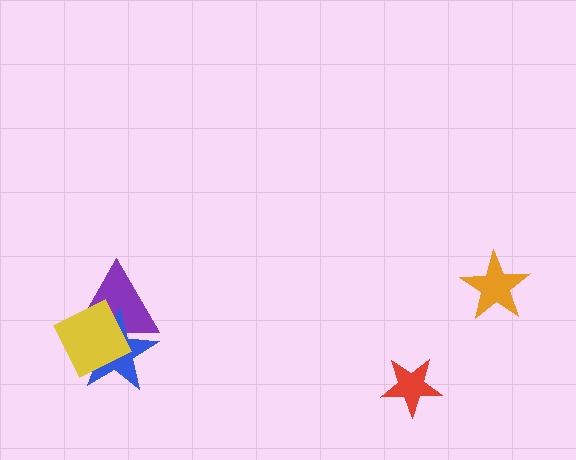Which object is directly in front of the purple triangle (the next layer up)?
The blue star is directly in front of the purple triangle.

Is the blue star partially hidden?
Yes, it is partially covered by another shape.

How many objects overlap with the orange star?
0 objects overlap with the orange star.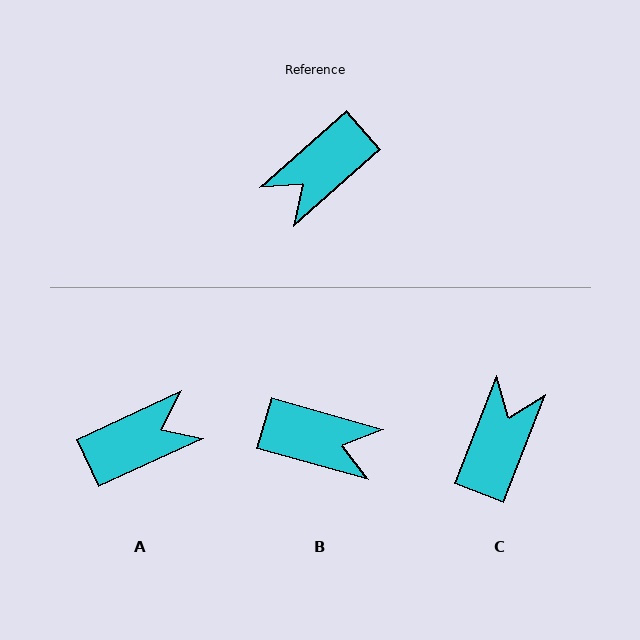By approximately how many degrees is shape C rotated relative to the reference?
Approximately 153 degrees clockwise.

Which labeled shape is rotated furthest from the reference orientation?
A, about 163 degrees away.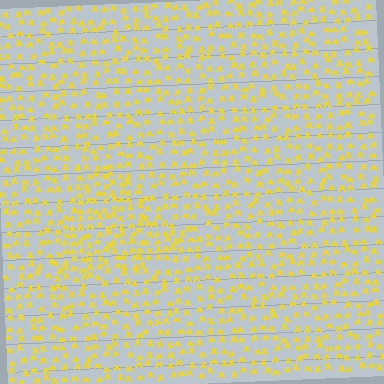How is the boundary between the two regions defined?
The boundary is defined by a change in element density (approximately 1.6x ratio). All elements are the same color, size, and shape.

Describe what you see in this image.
The image contains small yellow elements arranged at two different densities. A triangle-shaped region is visible where the elements are more densely packed than the surrounding area.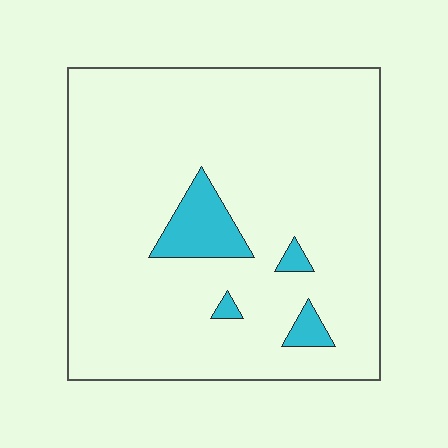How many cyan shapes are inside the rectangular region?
4.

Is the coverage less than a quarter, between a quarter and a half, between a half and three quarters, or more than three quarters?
Less than a quarter.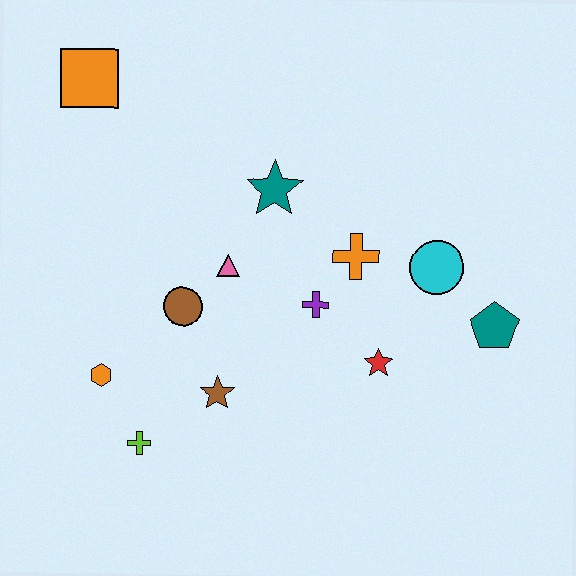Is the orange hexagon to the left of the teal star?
Yes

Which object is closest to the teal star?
The pink triangle is closest to the teal star.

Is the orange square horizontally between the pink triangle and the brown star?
No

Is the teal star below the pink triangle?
No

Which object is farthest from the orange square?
The teal pentagon is farthest from the orange square.